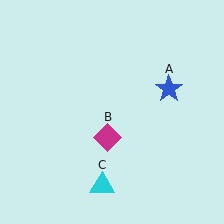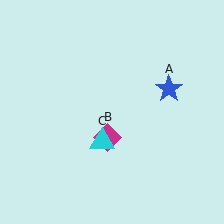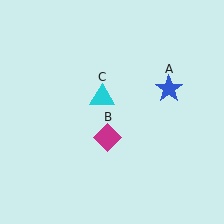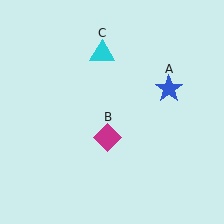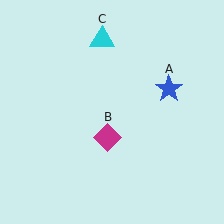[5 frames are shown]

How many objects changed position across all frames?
1 object changed position: cyan triangle (object C).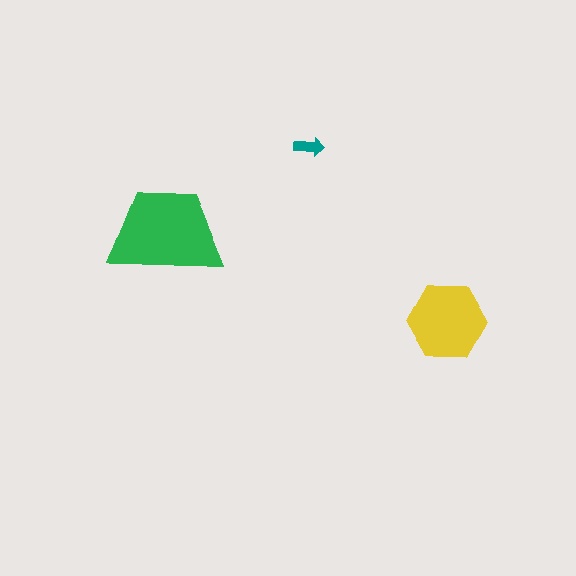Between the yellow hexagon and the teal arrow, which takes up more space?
The yellow hexagon.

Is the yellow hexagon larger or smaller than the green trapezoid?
Smaller.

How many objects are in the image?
There are 3 objects in the image.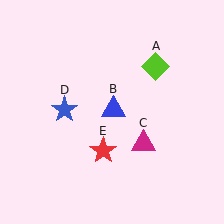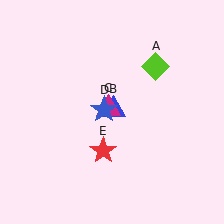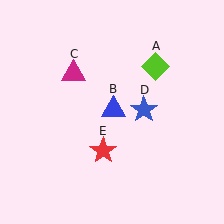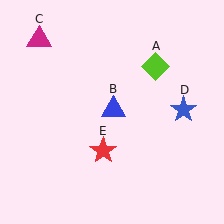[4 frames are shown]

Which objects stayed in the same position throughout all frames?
Lime diamond (object A) and blue triangle (object B) and red star (object E) remained stationary.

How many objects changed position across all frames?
2 objects changed position: magenta triangle (object C), blue star (object D).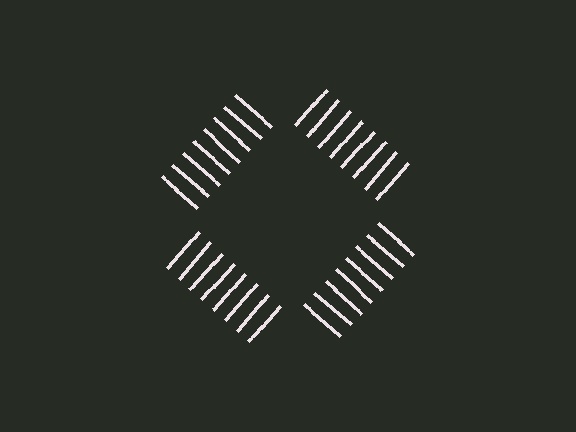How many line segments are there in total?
32 — 8 along each of the 4 edges.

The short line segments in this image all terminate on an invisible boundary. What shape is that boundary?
An illusory square — the line segments terminate on its edges but no continuous stroke is drawn.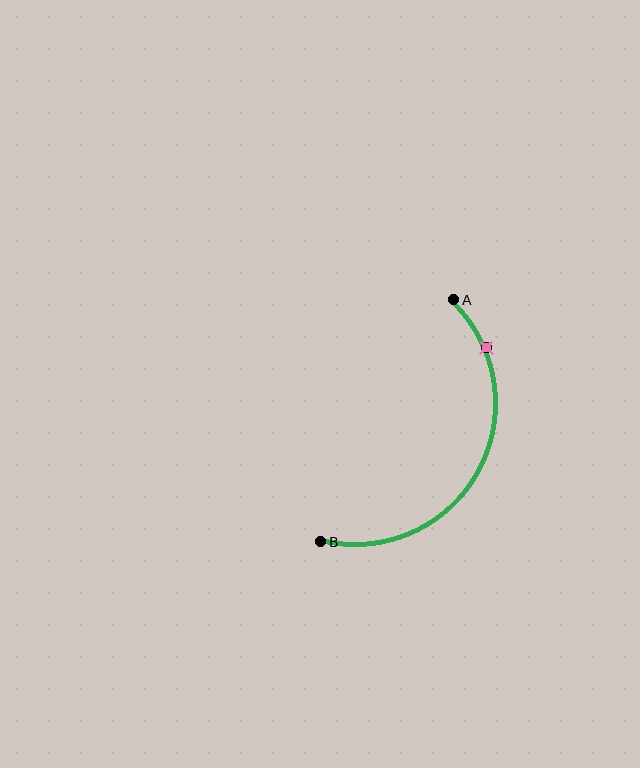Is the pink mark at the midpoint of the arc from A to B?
No. The pink mark lies on the arc but is closer to endpoint A. The arc midpoint would be at the point on the curve equidistant along the arc from both A and B.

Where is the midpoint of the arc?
The arc midpoint is the point on the curve farthest from the straight line joining A and B. It sits to the right of that line.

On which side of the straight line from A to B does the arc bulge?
The arc bulges to the right of the straight line connecting A and B.